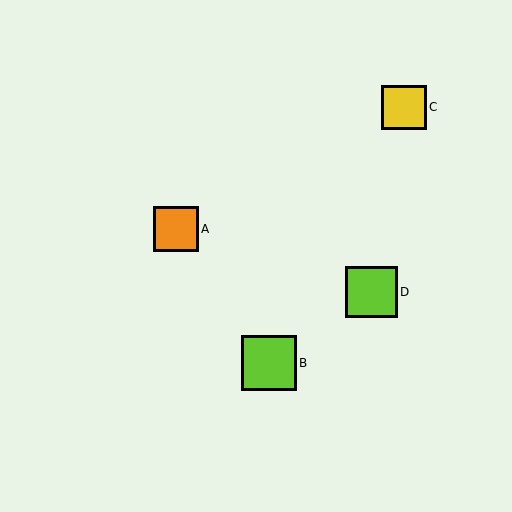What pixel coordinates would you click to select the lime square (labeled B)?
Click at (269, 363) to select the lime square B.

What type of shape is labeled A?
Shape A is an orange square.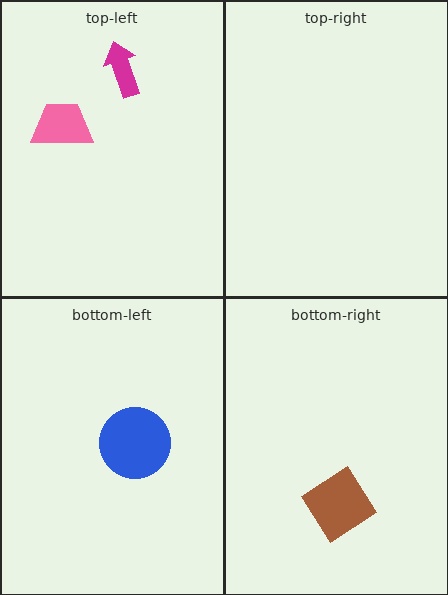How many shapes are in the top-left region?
2.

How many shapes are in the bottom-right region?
1.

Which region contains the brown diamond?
The bottom-right region.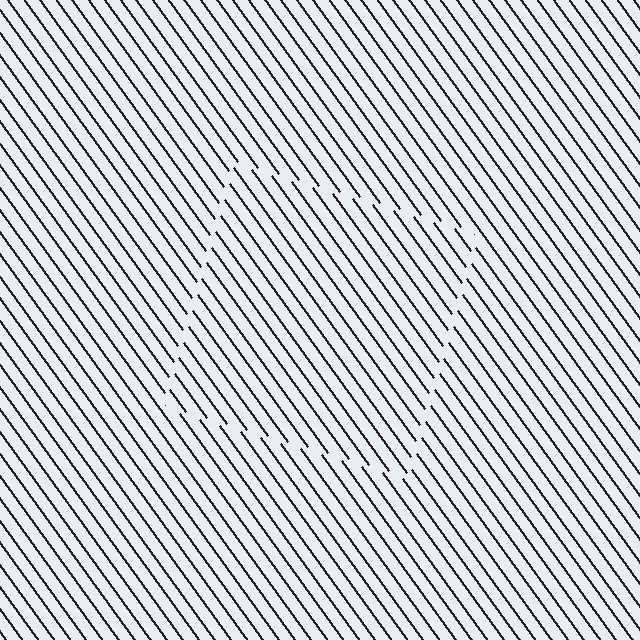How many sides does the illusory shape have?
4 sides — the line-ends trace a square.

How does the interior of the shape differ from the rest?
The interior of the shape contains the same grating, shifted by half a period — the contour is defined by the phase discontinuity where line-ends from the inner and outer gratings abut.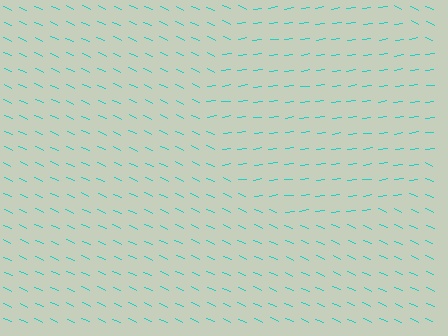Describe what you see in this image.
The image is filled with small cyan line segments. A circle region in the image has lines oriented differently from the surrounding lines, creating a visible texture boundary.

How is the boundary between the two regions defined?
The boundary is defined purely by a change in line orientation (approximately 32 degrees difference). All lines are the same color and thickness.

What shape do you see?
I see a circle.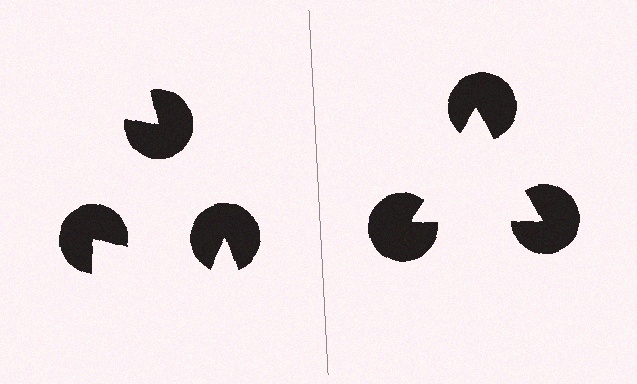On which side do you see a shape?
An illusory triangle appears on the right side. On the left side the wedge cuts are rotated, so no coherent shape forms.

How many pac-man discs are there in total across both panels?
6 — 3 on each side.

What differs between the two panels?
The pac-man discs are positioned identically on both sides; only the wedge orientations differ. On the right they align to a triangle; on the left they are misaligned.